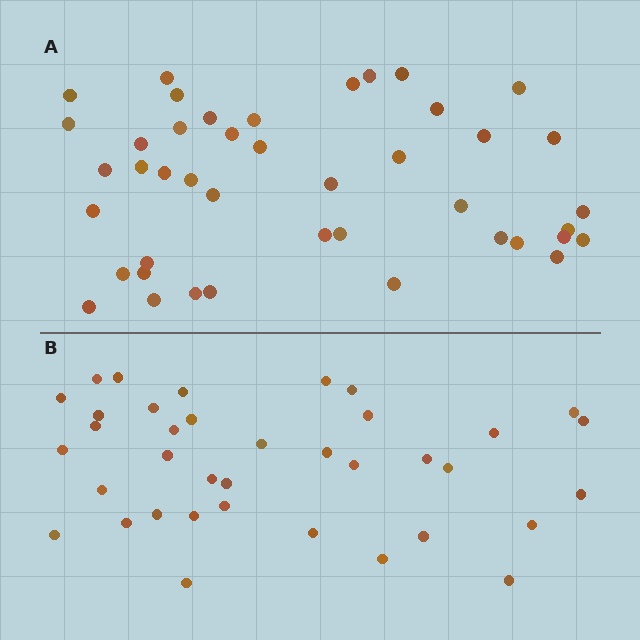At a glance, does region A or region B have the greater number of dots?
Region A (the top region) has more dots.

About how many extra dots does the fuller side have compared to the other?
Region A has about 6 more dots than region B.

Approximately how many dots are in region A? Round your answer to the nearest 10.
About 40 dots. (The exact count is 43, which rounds to 40.)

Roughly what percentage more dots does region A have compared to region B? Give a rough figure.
About 15% more.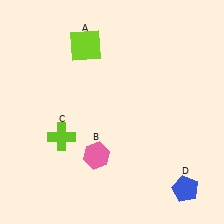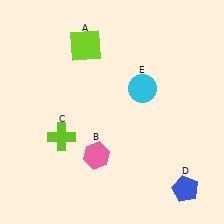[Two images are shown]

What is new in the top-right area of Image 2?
A cyan circle (E) was added in the top-right area of Image 2.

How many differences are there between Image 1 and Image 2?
There is 1 difference between the two images.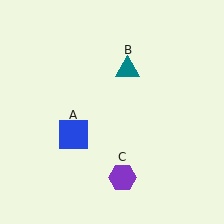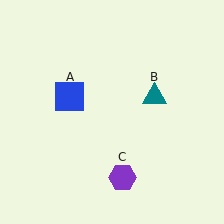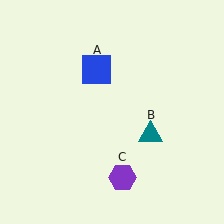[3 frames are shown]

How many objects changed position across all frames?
2 objects changed position: blue square (object A), teal triangle (object B).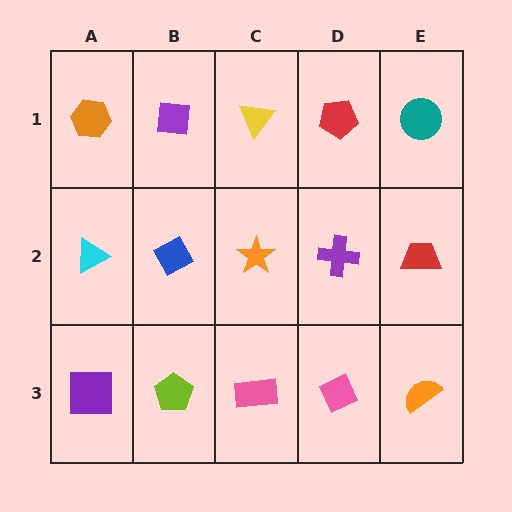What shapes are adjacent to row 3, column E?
A red trapezoid (row 2, column E), a pink diamond (row 3, column D).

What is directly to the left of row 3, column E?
A pink diamond.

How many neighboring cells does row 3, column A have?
2.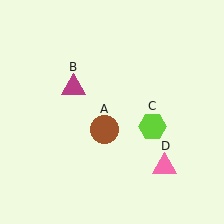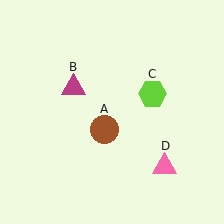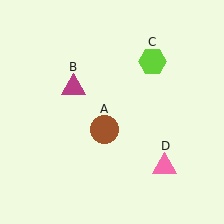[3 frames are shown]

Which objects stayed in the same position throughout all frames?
Brown circle (object A) and magenta triangle (object B) and pink triangle (object D) remained stationary.